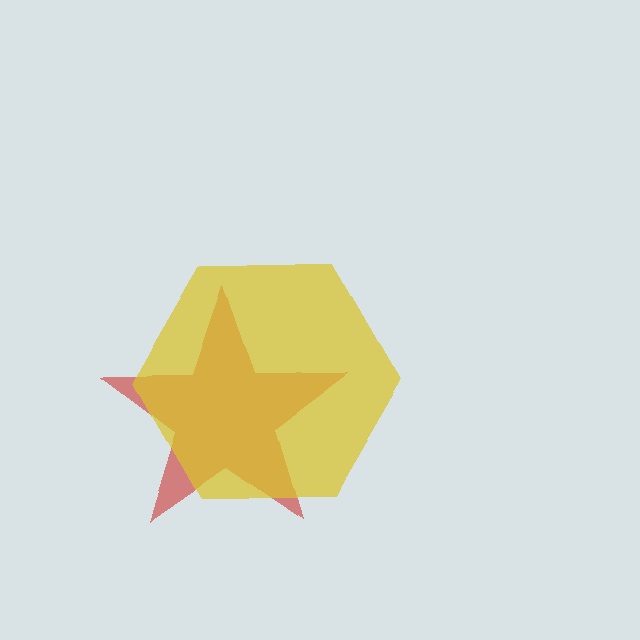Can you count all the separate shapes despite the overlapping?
Yes, there are 2 separate shapes.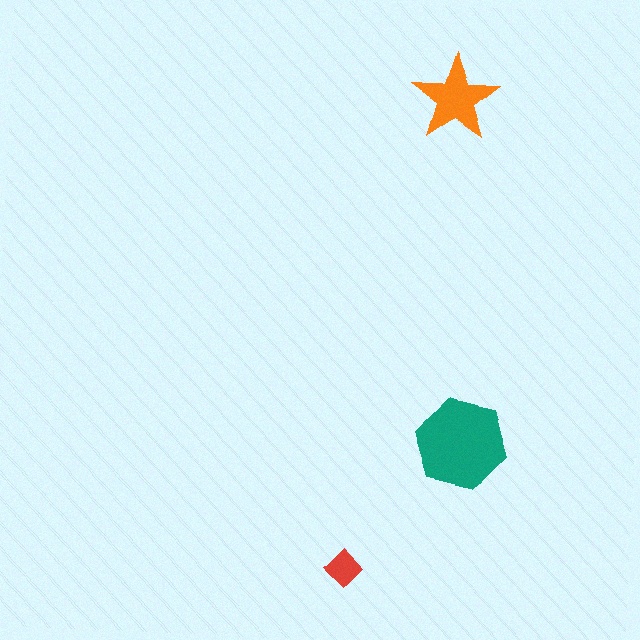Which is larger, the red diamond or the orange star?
The orange star.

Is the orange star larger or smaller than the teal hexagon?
Smaller.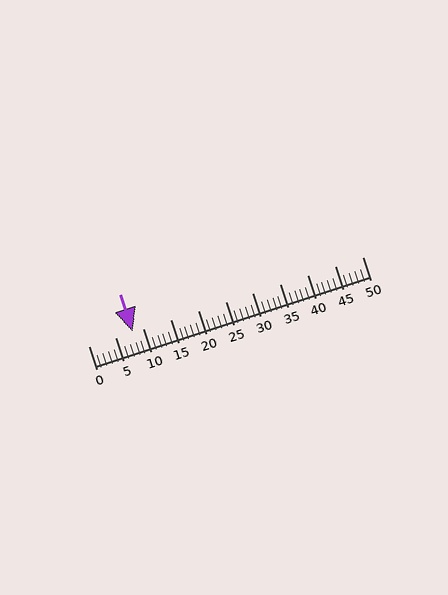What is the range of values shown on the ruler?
The ruler shows values from 0 to 50.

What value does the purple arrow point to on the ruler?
The purple arrow points to approximately 8.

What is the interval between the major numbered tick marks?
The major tick marks are spaced 5 units apart.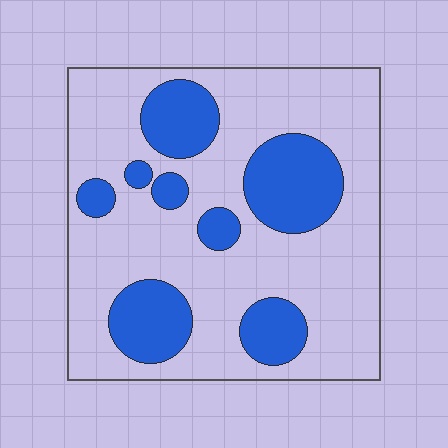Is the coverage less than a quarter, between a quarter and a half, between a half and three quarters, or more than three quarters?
Between a quarter and a half.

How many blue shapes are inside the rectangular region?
8.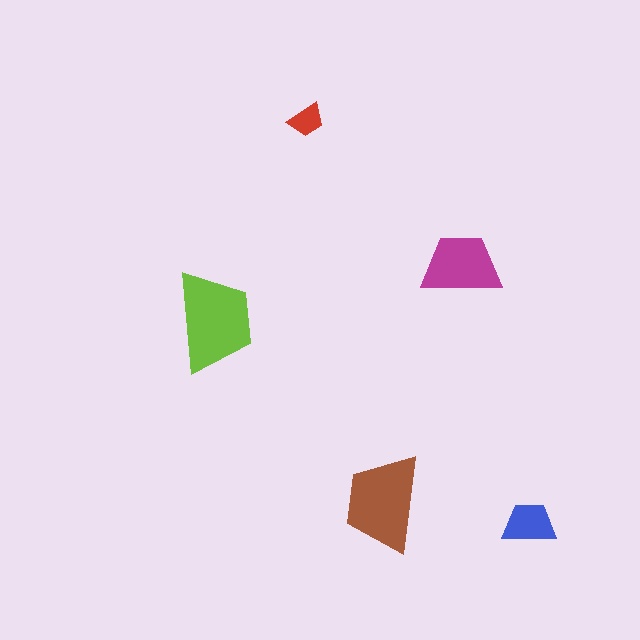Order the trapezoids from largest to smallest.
the lime one, the brown one, the magenta one, the blue one, the red one.